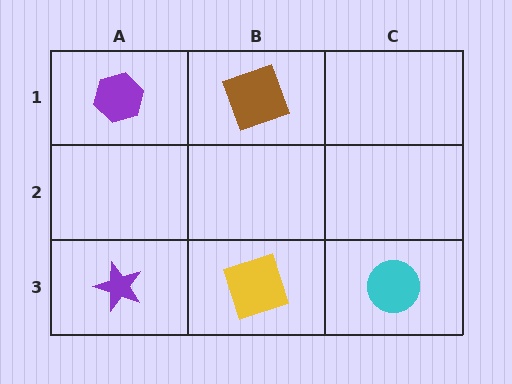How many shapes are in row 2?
0 shapes.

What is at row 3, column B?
A yellow square.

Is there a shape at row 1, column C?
No, that cell is empty.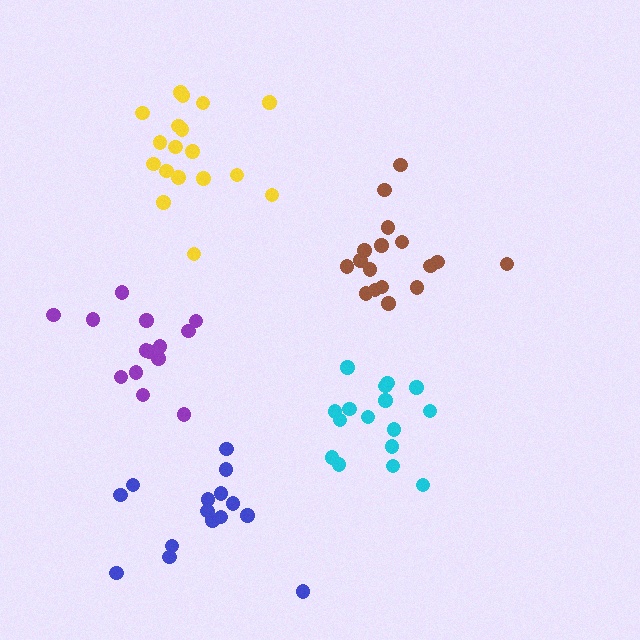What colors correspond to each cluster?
The clusters are colored: blue, brown, purple, yellow, cyan.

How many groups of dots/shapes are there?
There are 5 groups.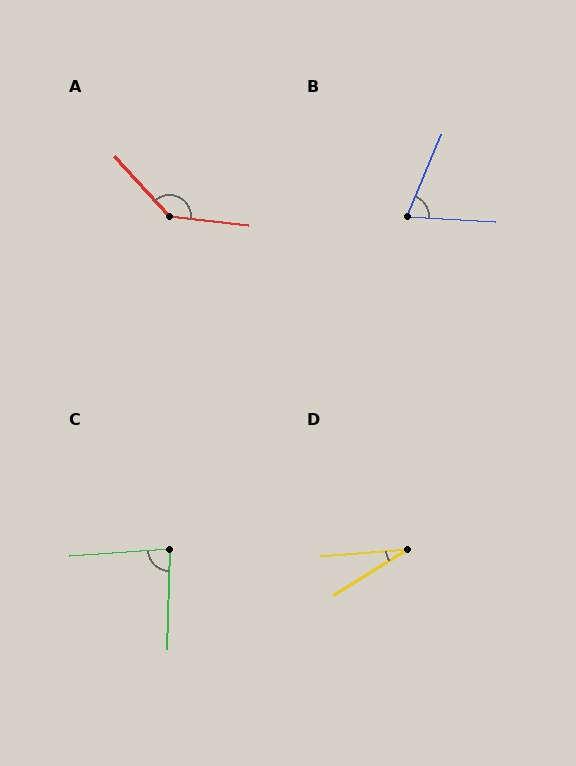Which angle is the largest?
A, at approximately 139 degrees.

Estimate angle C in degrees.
Approximately 85 degrees.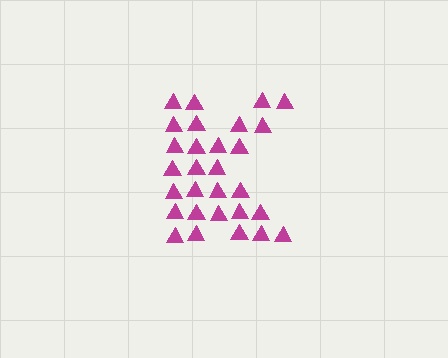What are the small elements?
The small elements are triangles.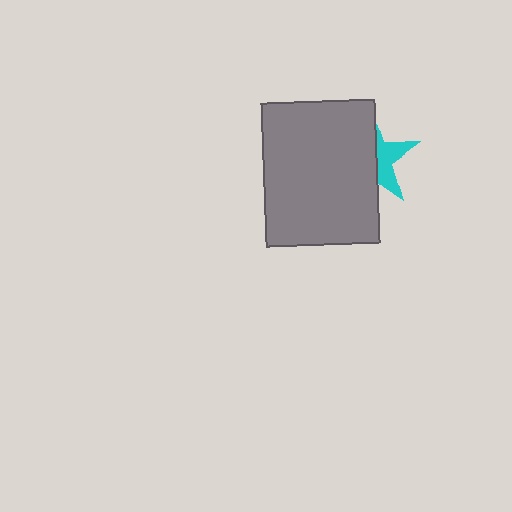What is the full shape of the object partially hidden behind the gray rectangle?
The partially hidden object is a cyan star.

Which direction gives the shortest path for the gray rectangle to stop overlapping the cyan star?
Moving left gives the shortest separation.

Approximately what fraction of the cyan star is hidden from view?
Roughly 63% of the cyan star is hidden behind the gray rectangle.